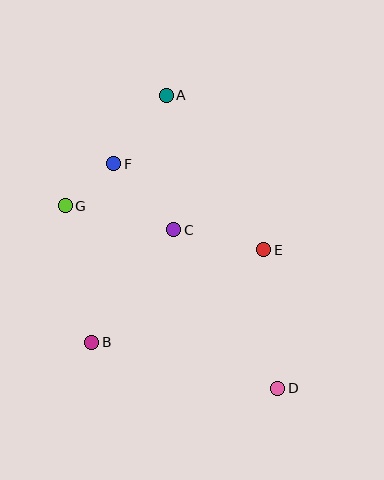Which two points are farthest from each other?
Points A and D are farthest from each other.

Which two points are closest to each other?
Points F and G are closest to each other.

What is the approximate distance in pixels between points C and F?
The distance between C and F is approximately 89 pixels.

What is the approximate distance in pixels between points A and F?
The distance between A and F is approximately 86 pixels.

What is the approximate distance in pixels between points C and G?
The distance between C and G is approximately 111 pixels.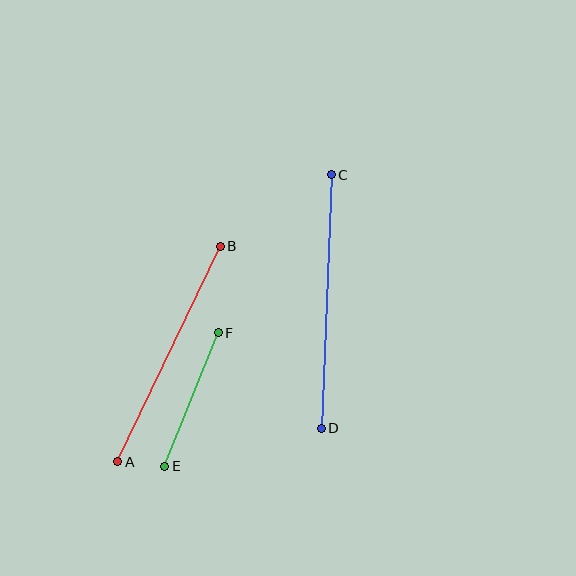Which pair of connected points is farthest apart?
Points C and D are farthest apart.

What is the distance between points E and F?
The distance is approximately 144 pixels.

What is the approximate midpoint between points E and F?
The midpoint is at approximately (191, 400) pixels.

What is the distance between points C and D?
The distance is approximately 254 pixels.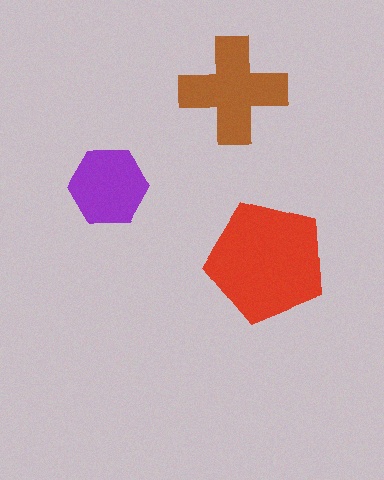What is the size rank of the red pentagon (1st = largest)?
1st.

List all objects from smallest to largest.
The purple hexagon, the brown cross, the red pentagon.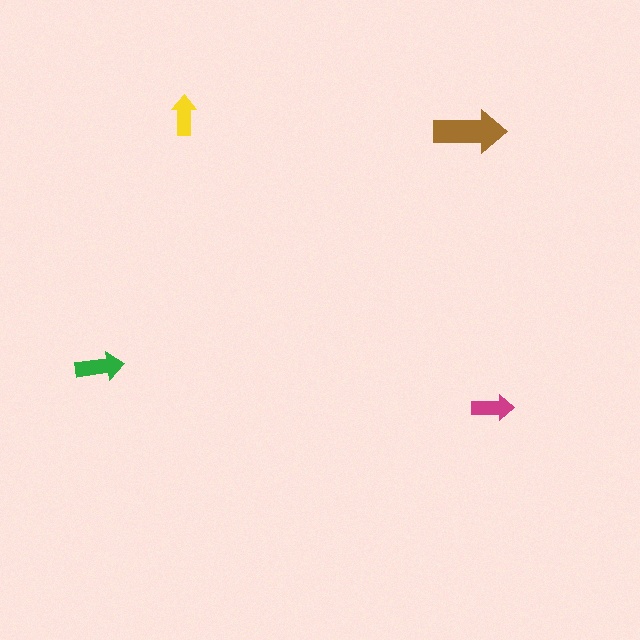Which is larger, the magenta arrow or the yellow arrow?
The magenta one.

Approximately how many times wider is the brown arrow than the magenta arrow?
About 1.5 times wider.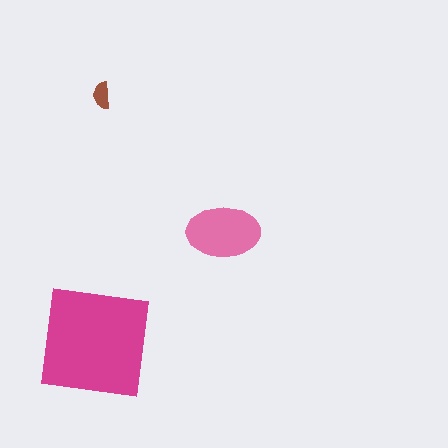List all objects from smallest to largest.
The brown semicircle, the pink ellipse, the magenta square.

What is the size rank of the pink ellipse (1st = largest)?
2nd.